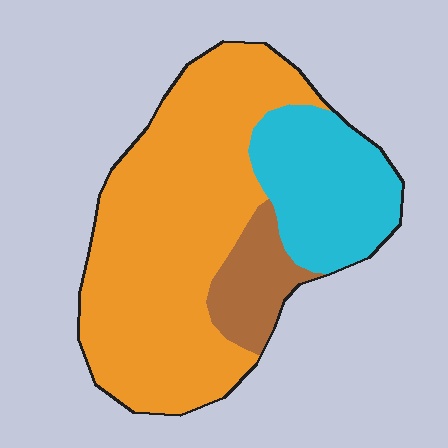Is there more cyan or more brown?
Cyan.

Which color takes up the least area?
Brown, at roughly 10%.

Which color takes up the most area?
Orange, at roughly 65%.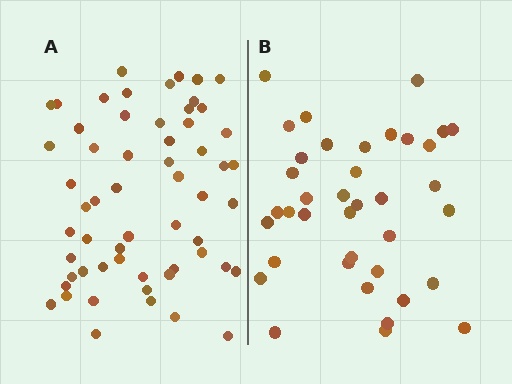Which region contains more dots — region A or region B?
Region A (the left region) has more dots.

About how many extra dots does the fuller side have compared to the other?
Region A has approximately 20 more dots than region B.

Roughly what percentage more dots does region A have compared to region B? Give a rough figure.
About 55% more.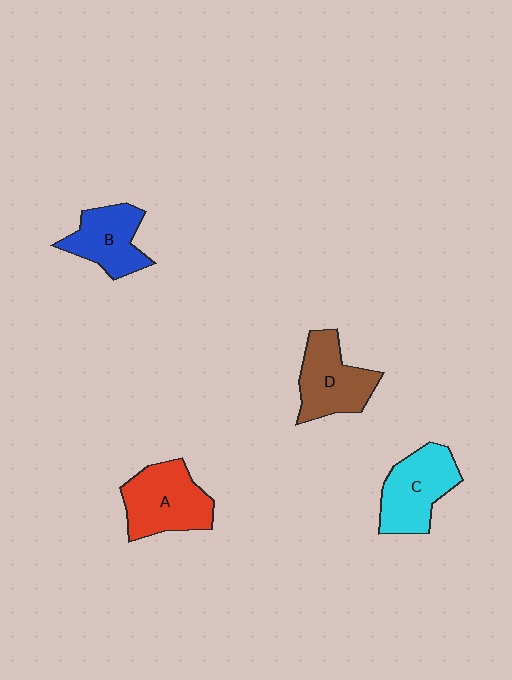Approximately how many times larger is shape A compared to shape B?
Approximately 1.3 times.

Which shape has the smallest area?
Shape B (blue).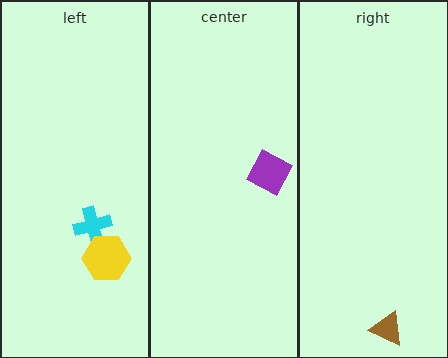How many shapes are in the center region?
1.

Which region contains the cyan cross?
The left region.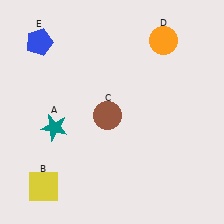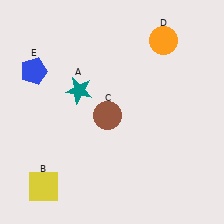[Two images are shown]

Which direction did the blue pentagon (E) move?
The blue pentagon (E) moved down.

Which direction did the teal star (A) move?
The teal star (A) moved up.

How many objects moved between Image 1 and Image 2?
2 objects moved between the two images.